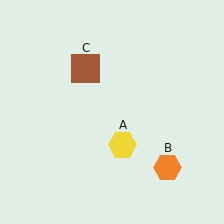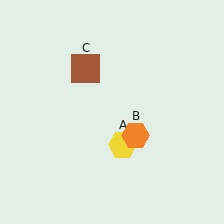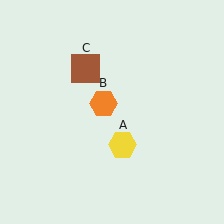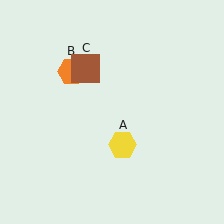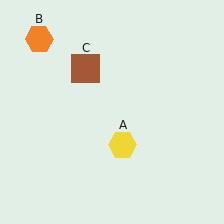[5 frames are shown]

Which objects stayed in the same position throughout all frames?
Yellow hexagon (object A) and brown square (object C) remained stationary.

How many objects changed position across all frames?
1 object changed position: orange hexagon (object B).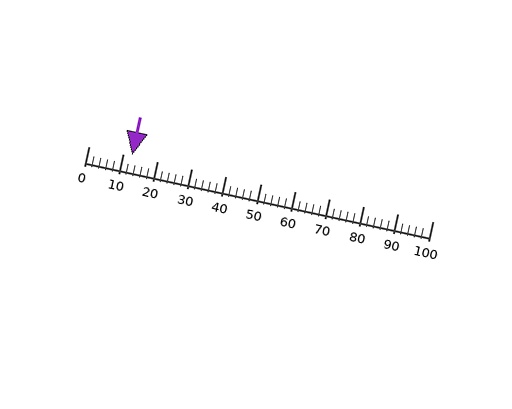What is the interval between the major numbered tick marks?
The major tick marks are spaced 10 units apart.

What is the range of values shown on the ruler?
The ruler shows values from 0 to 100.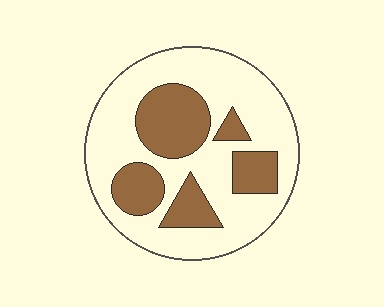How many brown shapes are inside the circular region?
5.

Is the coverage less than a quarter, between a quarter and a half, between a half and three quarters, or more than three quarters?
Between a quarter and a half.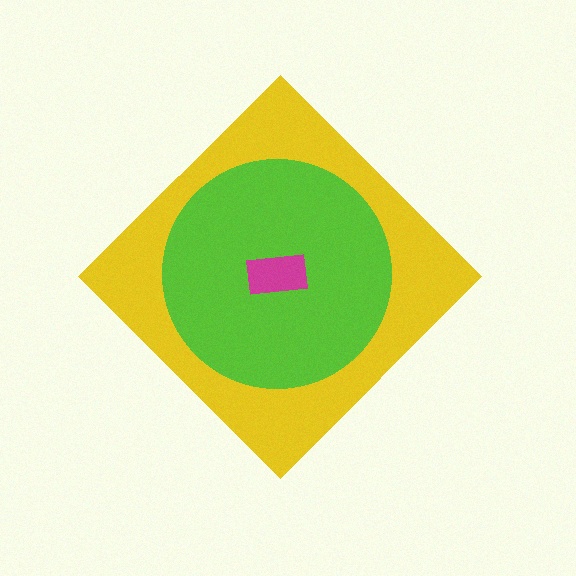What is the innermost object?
The magenta rectangle.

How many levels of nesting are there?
3.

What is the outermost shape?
The yellow diamond.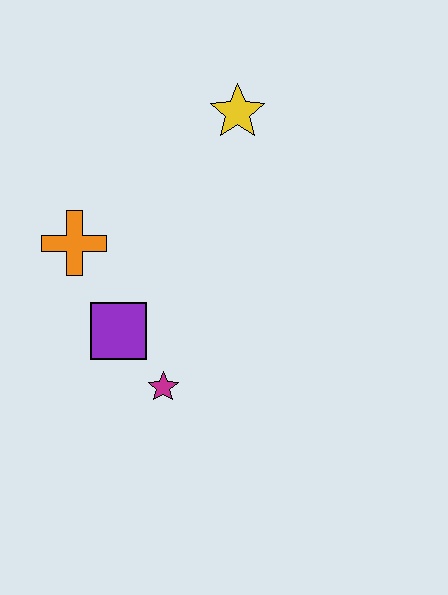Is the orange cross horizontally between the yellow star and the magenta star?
No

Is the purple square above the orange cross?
No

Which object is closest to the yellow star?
The orange cross is closest to the yellow star.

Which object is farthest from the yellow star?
The magenta star is farthest from the yellow star.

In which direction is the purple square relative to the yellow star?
The purple square is below the yellow star.